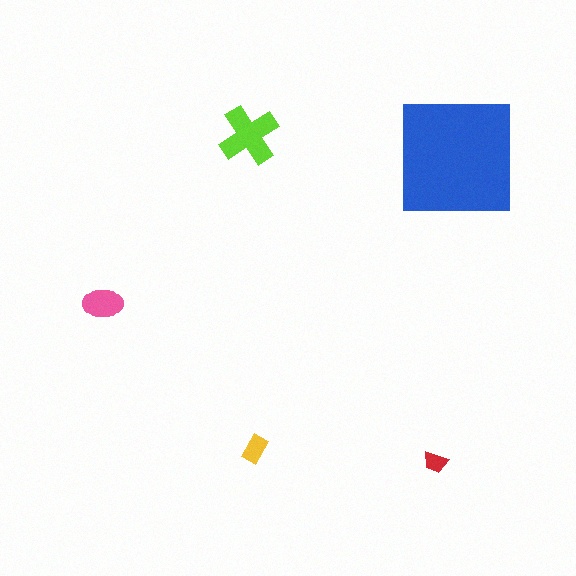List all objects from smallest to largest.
The red trapezoid, the yellow rectangle, the pink ellipse, the lime cross, the blue square.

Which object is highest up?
The lime cross is topmost.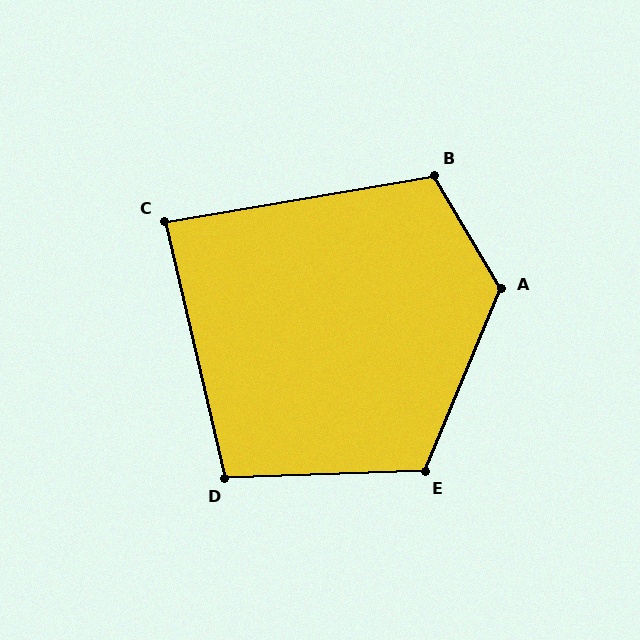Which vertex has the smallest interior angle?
C, at approximately 86 degrees.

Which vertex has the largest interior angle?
A, at approximately 127 degrees.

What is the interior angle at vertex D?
Approximately 101 degrees (obtuse).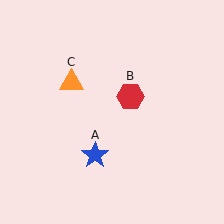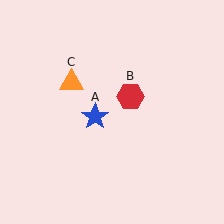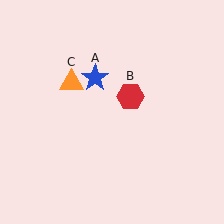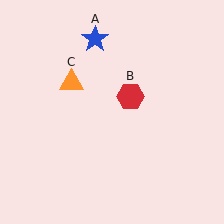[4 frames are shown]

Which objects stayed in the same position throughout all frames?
Red hexagon (object B) and orange triangle (object C) remained stationary.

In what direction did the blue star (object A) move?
The blue star (object A) moved up.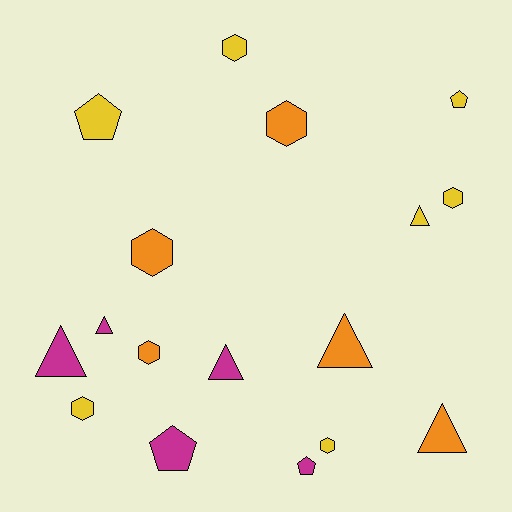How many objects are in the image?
There are 17 objects.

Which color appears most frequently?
Yellow, with 7 objects.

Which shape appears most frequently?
Hexagon, with 7 objects.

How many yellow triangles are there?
There is 1 yellow triangle.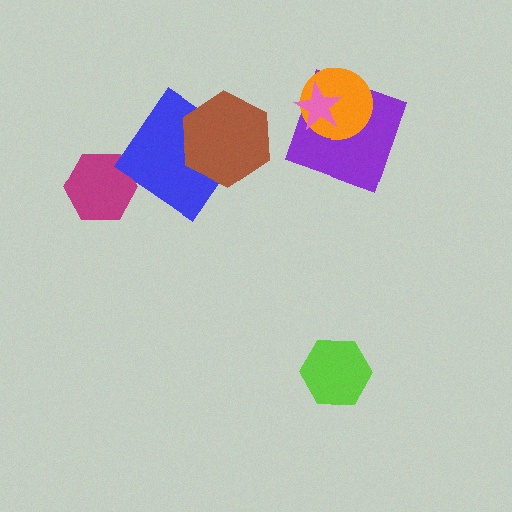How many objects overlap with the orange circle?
2 objects overlap with the orange circle.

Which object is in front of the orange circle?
The pink star is in front of the orange circle.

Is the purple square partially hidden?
Yes, it is partially covered by another shape.